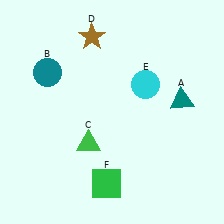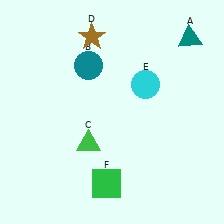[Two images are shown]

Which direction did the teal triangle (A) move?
The teal triangle (A) moved up.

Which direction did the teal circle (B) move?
The teal circle (B) moved right.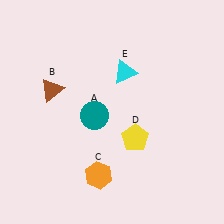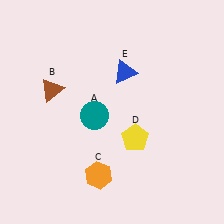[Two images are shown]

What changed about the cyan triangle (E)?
In Image 1, E is cyan. In Image 2, it changed to blue.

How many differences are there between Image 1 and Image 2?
There is 1 difference between the two images.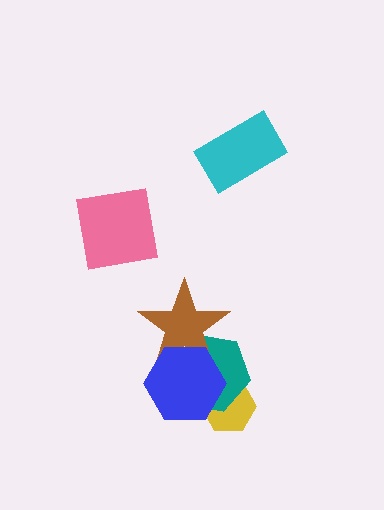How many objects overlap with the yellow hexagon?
2 objects overlap with the yellow hexagon.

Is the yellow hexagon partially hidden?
Yes, it is partially covered by another shape.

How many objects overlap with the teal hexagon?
3 objects overlap with the teal hexagon.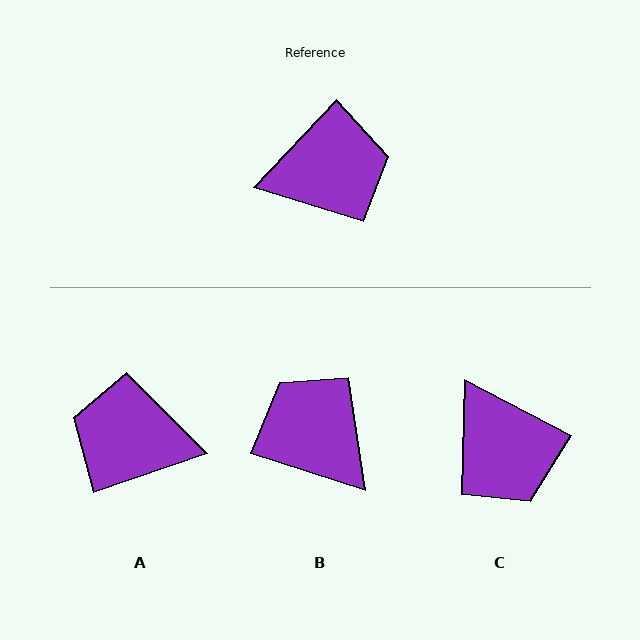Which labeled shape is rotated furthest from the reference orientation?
A, about 152 degrees away.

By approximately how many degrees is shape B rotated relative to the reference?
Approximately 115 degrees counter-clockwise.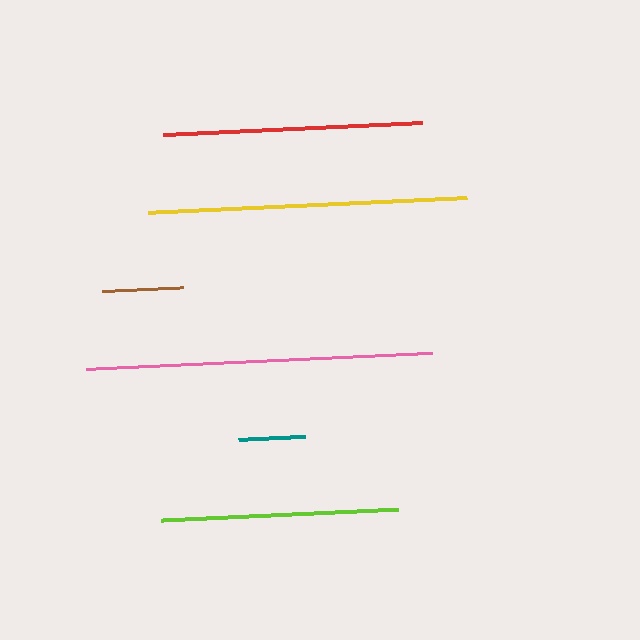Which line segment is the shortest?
The teal line is the shortest at approximately 67 pixels.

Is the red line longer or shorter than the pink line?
The pink line is longer than the red line.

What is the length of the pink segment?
The pink segment is approximately 346 pixels long.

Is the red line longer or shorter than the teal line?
The red line is longer than the teal line.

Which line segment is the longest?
The pink line is the longest at approximately 346 pixels.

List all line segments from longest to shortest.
From longest to shortest: pink, yellow, red, lime, brown, teal.